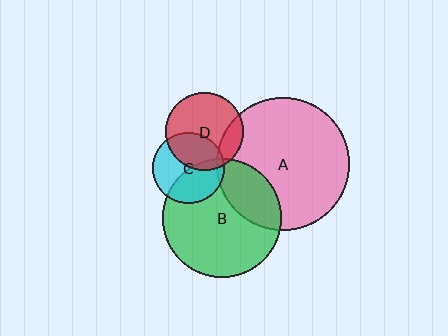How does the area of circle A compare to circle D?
Approximately 2.9 times.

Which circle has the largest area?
Circle A (pink).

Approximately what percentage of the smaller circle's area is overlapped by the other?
Approximately 15%.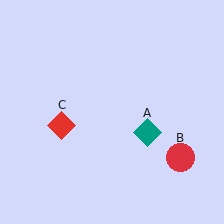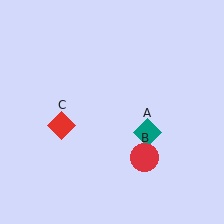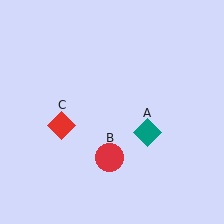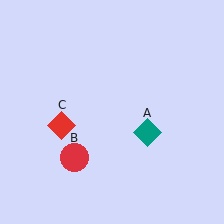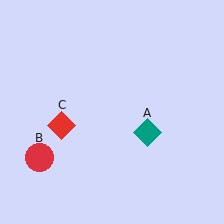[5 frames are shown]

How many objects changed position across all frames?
1 object changed position: red circle (object B).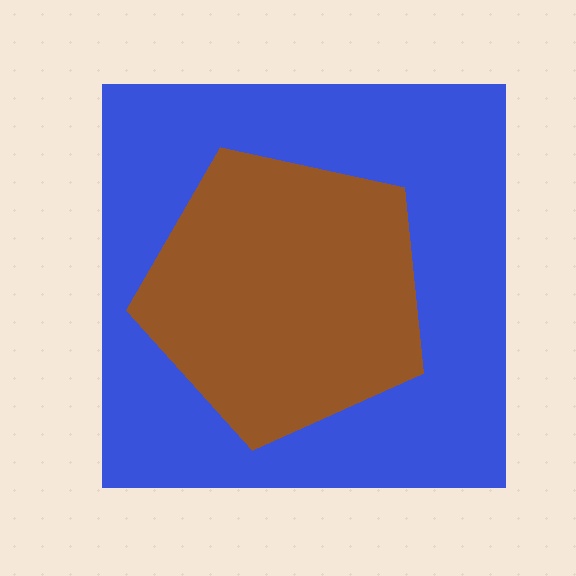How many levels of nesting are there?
2.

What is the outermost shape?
The blue square.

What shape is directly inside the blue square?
The brown pentagon.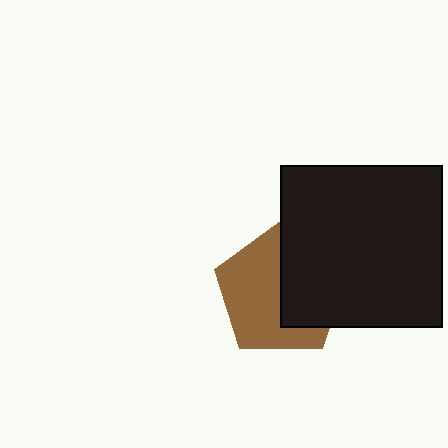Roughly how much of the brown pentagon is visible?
About half of it is visible (roughly 57%).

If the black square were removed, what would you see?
You would see the complete brown pentagon.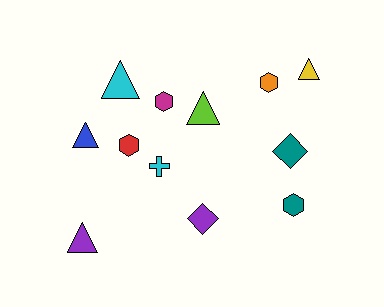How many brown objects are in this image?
There are no brown objects.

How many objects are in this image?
There are 12 objects.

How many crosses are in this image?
There is 1 cross.